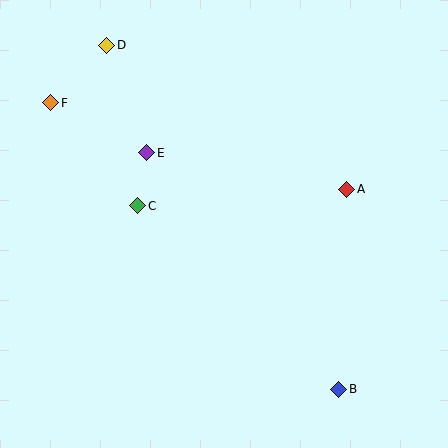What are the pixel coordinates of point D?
Point D is at (107, 45).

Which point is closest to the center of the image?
Point C at (138, 206) is closest to the center.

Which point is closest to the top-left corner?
Point F is closest to the top-left corner.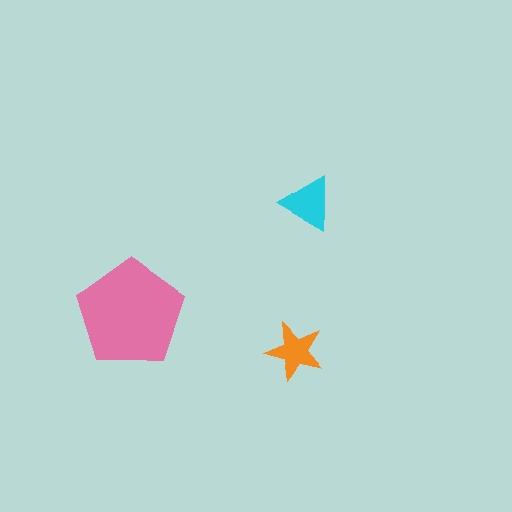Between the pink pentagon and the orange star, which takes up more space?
The pink pentagon.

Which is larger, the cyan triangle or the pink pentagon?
The pink pentagon.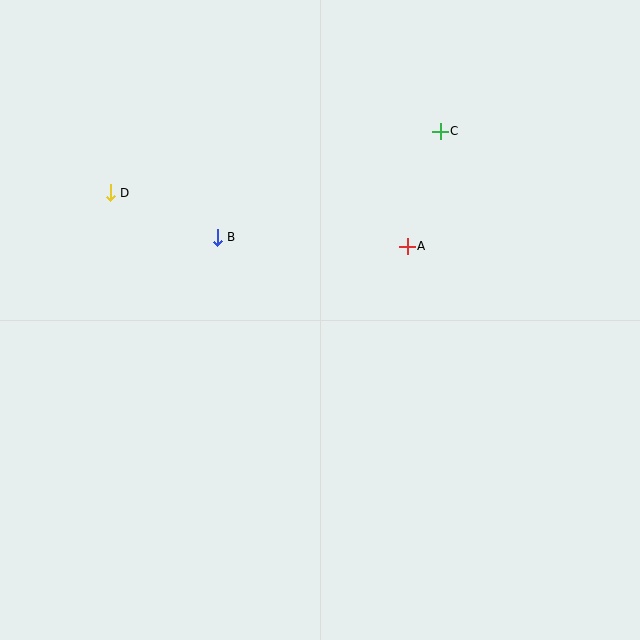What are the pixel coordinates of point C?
Point C is at (440, 131).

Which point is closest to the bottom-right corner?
Point A is closest to the bottom-right corner.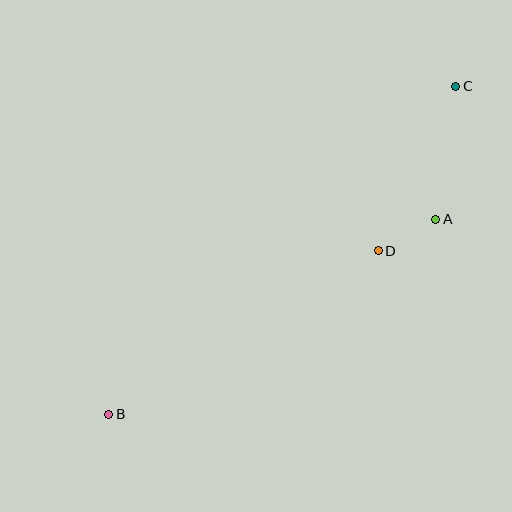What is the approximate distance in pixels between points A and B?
The distance between A and B is approximately 380 pixels.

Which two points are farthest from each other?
Points B and C are farthest from each other.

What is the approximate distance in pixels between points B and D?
The distance between B and D is approximately 315 pixels.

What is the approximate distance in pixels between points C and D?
The distance between C and D is approximately 182 pixels.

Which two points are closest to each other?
Points A and D are closest to each other.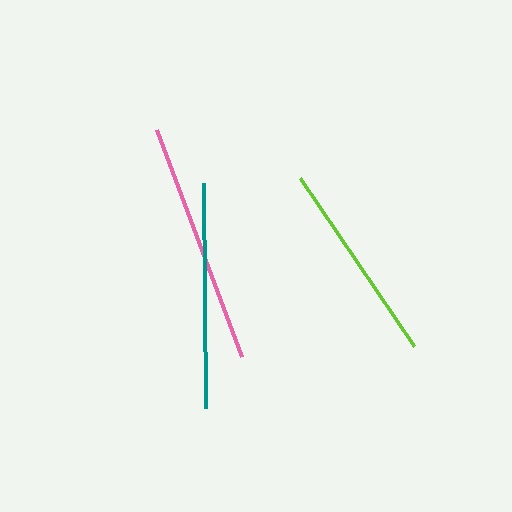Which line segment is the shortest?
The lime line is the shortest at approximately 203 pixels.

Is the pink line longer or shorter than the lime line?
The pink line is longer than the lime line.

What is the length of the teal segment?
The teal segment is approximately 225 pixels long.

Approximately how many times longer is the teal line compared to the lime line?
The teal line is approximately 1.1 times the length of the lime line.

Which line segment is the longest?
The pink line is the longest at approximately 242 pixels.